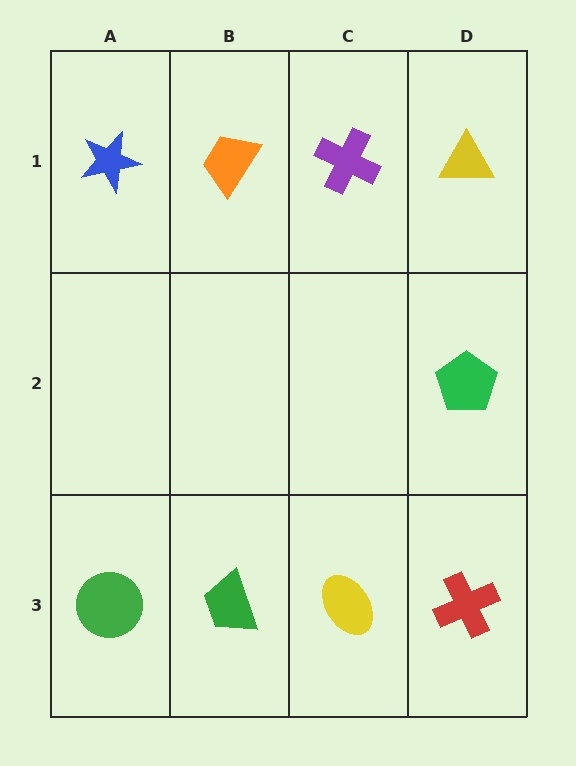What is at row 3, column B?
A green trapezoid.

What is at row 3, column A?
A green circle.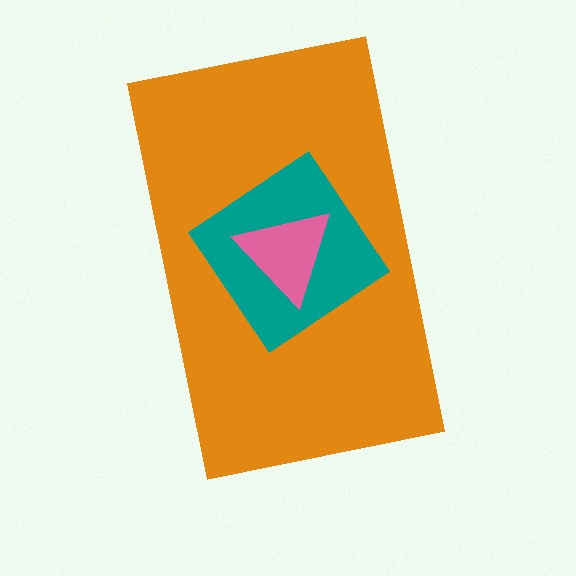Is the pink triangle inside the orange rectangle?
Yes.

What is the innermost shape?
The pink triangle.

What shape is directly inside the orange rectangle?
The teal diamond.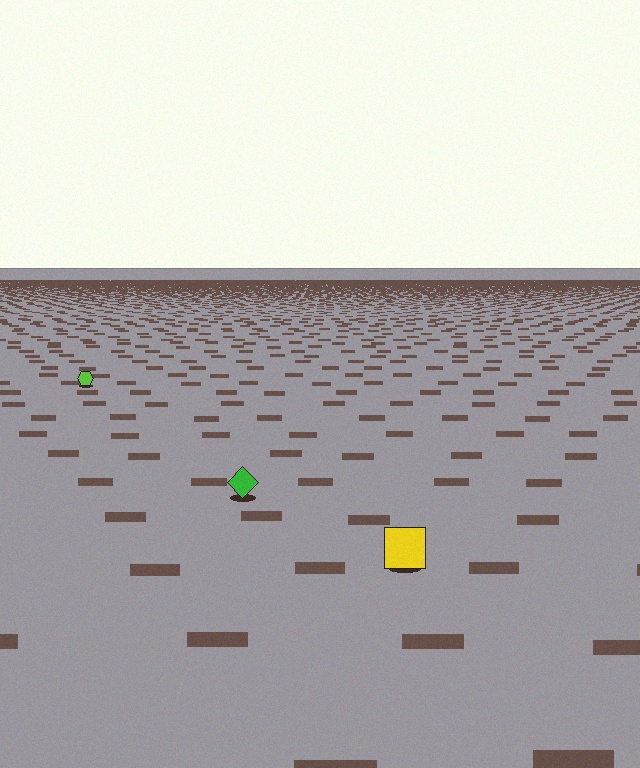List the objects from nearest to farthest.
From nearest to farthest: the yellow square, the green diamond, the lime hexagon.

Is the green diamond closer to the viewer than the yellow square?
No. The yellow square is closer — you can tell from the texture gradient: the ground texture is coarser near it.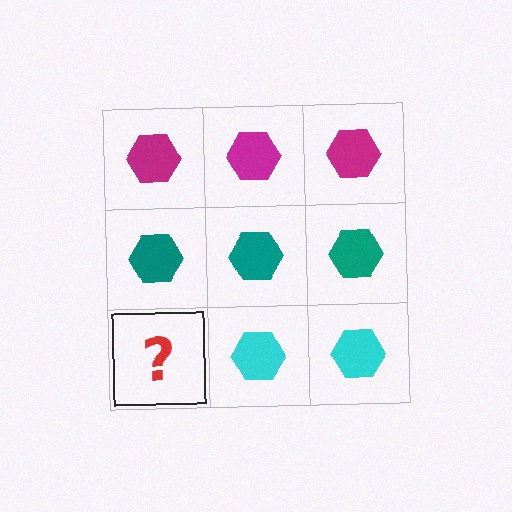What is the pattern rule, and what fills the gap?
The rule is that each row has a consistent color. The gap should be filled with a cyan hexagon.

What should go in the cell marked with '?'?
The missing cell should contain a cyan hexagon.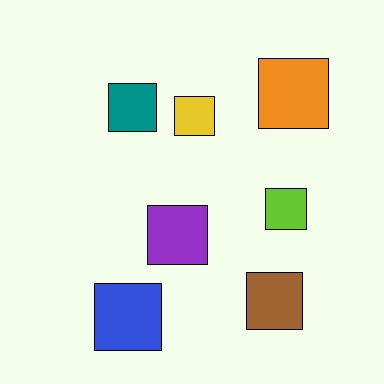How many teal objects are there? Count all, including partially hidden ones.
There is 1 teal object.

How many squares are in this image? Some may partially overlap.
There are 7 squares.